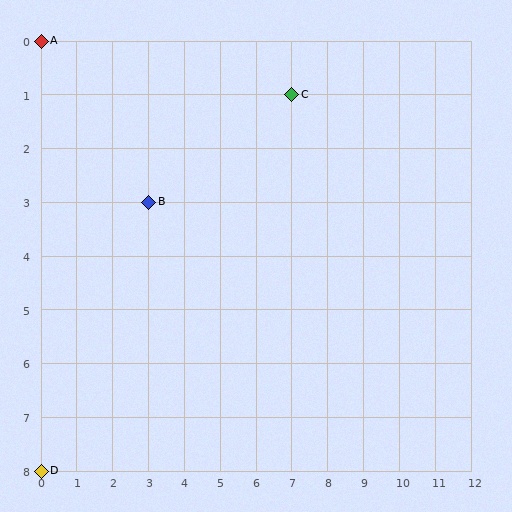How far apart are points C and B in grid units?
Points C and B are 4 columns and 2 rows apart (about 4.5 grid units diagonally).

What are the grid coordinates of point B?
Point B is at grid coordinates (3, 3).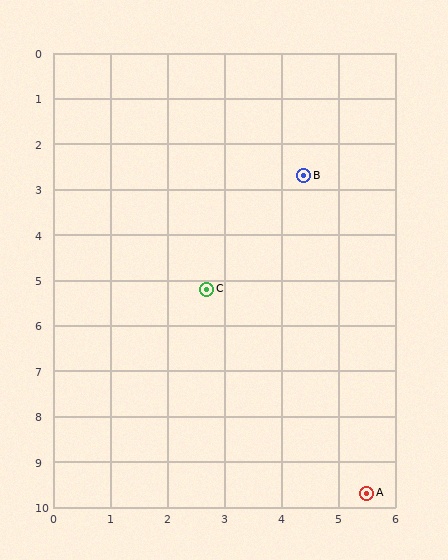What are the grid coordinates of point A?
Point A is at approximately (5.5, 9.7).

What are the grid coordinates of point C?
Point C is at approximately (2.7, 5.2).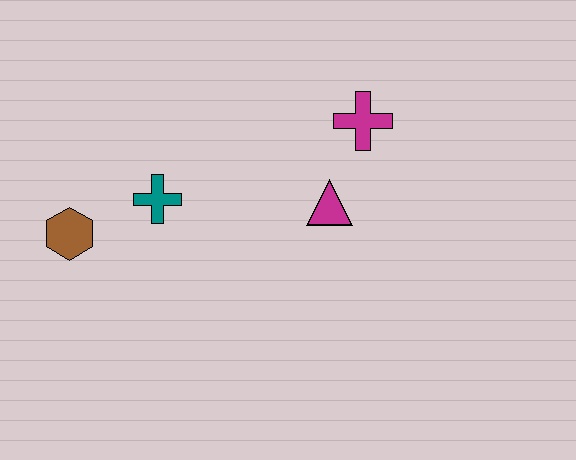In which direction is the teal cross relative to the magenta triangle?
The teal cross is to the left of the magenta triangle.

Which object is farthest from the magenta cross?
The brown hexagon is farthest from the magenta cross.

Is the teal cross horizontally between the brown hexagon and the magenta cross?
Yes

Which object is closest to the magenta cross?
The magenta triangle is closest to the magenta cross.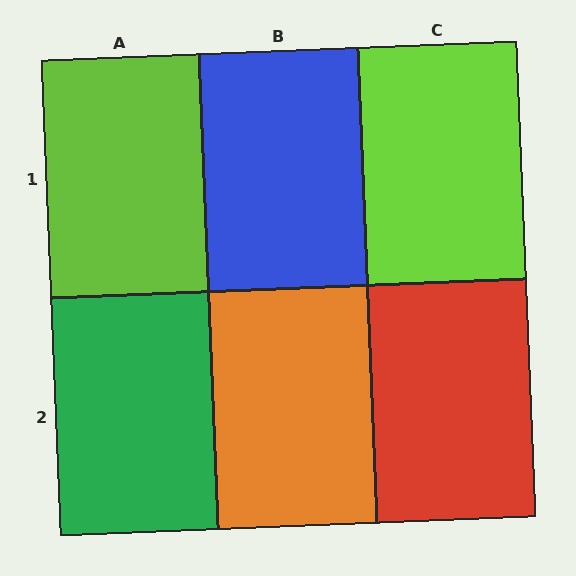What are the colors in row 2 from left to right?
Green, orange, red.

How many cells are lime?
2 cells are lime.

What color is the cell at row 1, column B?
Blue.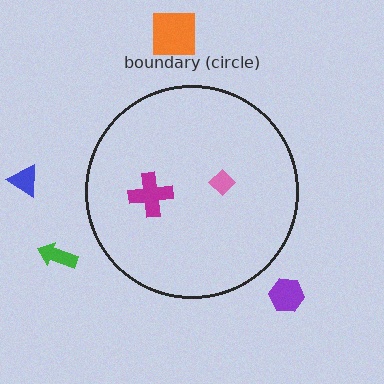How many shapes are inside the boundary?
2 inside, 4 outside.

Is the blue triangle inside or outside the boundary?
Outside.